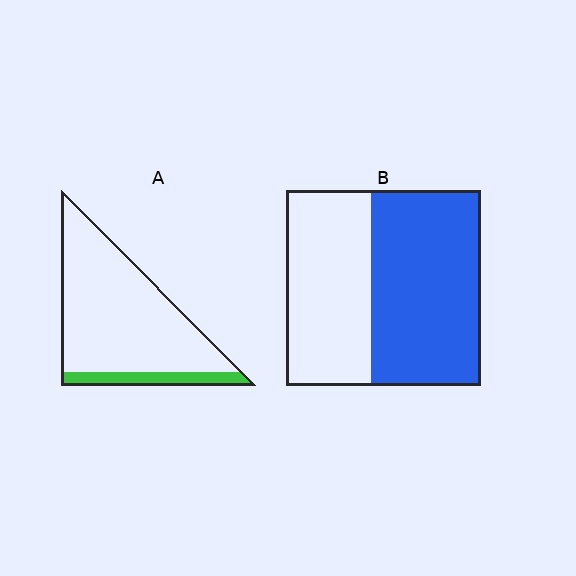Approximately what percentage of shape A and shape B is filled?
A is approximately 15% and B is approximately 55%.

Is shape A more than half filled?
No.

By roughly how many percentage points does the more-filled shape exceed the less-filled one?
By roughly 45 percentage points (B over A).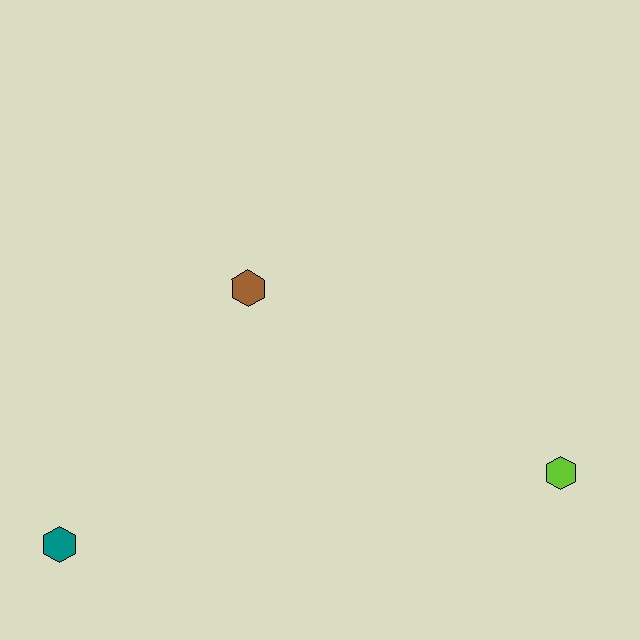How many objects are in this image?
There are 3 objects.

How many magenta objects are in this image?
There are no magenta objects.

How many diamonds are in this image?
There are no diamonds.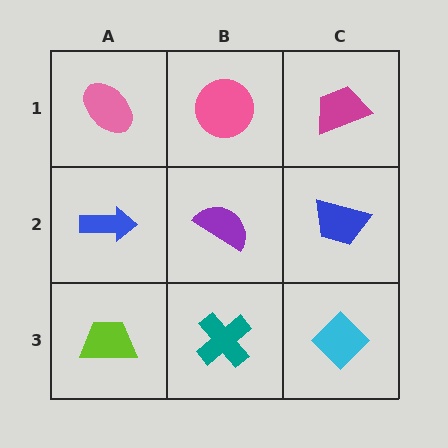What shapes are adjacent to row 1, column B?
A purple semicircle (row 2, column B), a pink ellipse (row 1, column A), a magenta trapezoid (row 1, column C).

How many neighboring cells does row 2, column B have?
4.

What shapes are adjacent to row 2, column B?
A pink circle (row 1, column B), a teal cross (row 3, column B), a blue arrow (row 2, column A), a blue trapezoid (row 2, column C).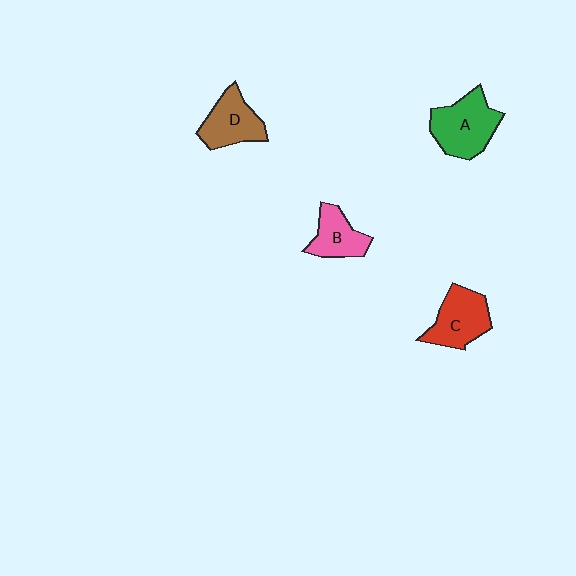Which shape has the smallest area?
Shape B (pink).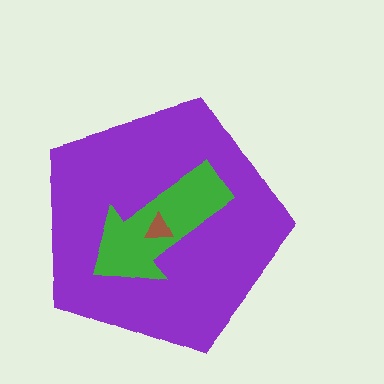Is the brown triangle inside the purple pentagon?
Yes.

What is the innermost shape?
The brown triangle.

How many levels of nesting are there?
3.